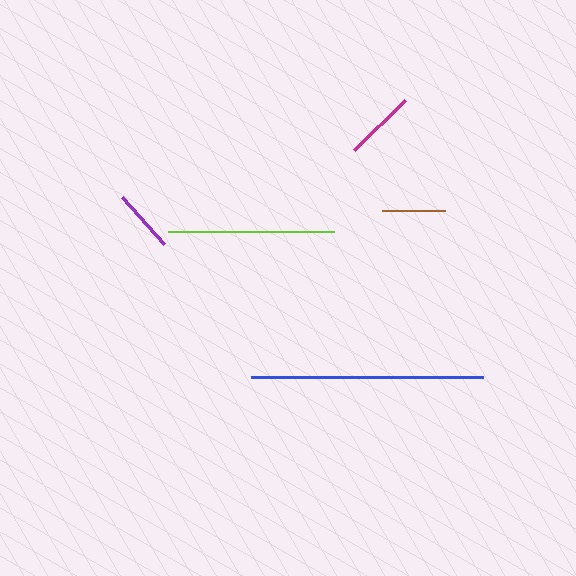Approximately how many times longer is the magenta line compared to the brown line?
The magenta line is approximately 1.1 times the length of the brown line.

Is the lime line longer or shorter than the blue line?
The blue line is longer than the lime line.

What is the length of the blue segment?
The blue segment is approximately 231 pixels long.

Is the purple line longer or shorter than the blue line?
The blue line is longer than the purple line.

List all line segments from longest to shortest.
From longest to shortest: blue, lime, magenta, brown, purple.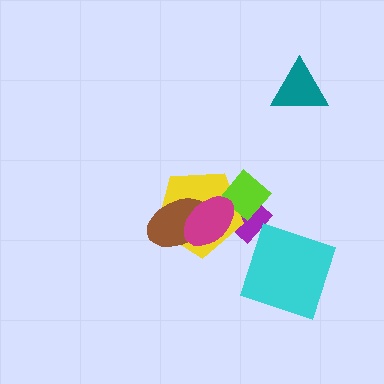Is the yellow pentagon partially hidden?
Yes, it is partially covered by another shape.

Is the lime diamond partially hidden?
Yes, it is partially covered by another shape.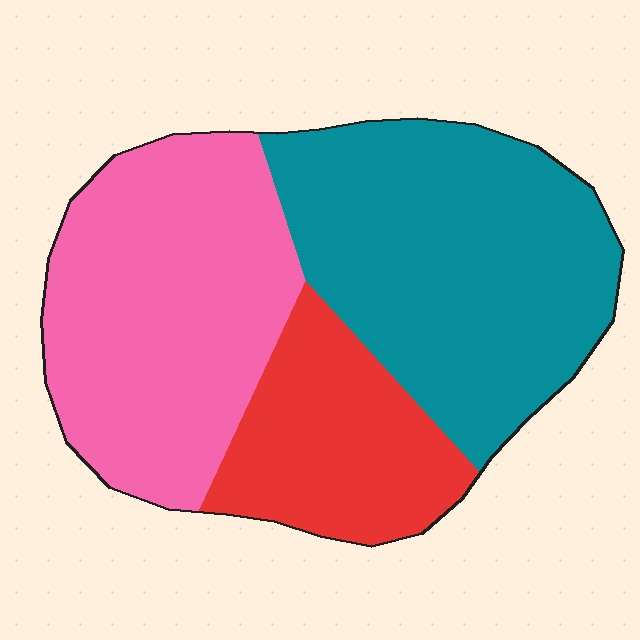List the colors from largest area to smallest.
From largest to smallest: teal, pink, red.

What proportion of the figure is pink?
Pink takes up about three eighths (3/8) of the figure.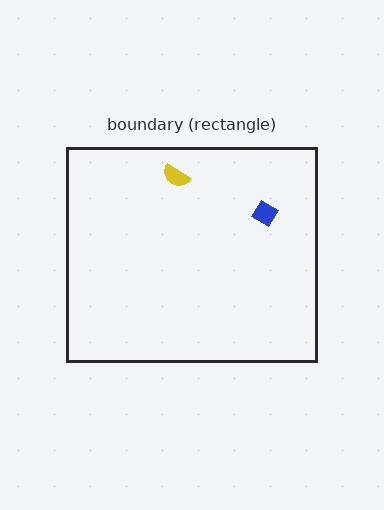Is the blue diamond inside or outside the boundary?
Inside.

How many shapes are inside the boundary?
2 inside, 0 outside.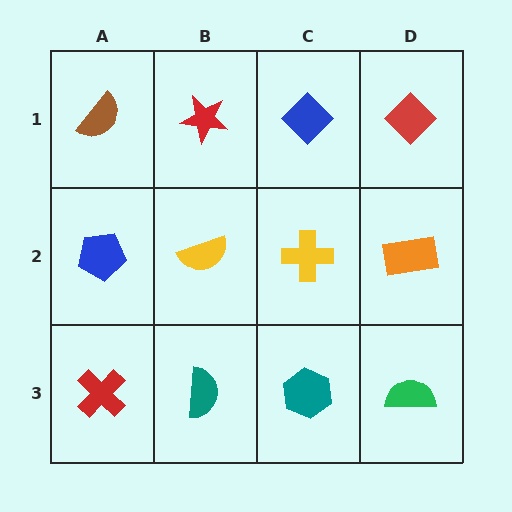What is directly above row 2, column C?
A blue diamond.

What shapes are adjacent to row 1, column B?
A yellow semicircle (row 2, column B), a brown semicircle (row 1, column A), a blue diamond (row 1, column C).